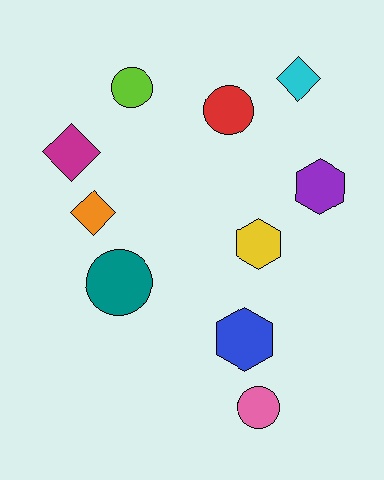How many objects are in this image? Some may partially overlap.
There are 10 objects.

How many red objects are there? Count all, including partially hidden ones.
There is 1 red object.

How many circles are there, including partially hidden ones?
There are 4 circles.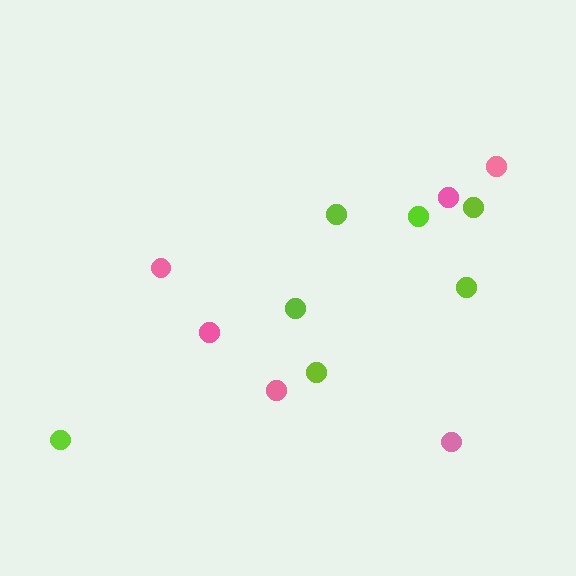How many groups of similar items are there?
There are 2 groups: one group of pink circles (6) and one group of lime circles (7).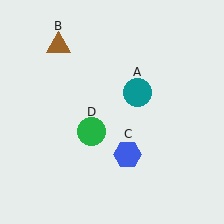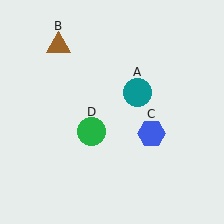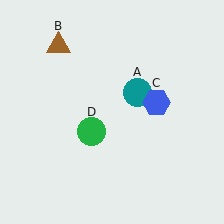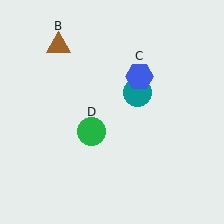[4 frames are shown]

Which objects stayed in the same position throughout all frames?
Teal circle (object A) and brown triangle (object B) and green circle (object D) remained stationary.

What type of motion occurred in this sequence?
The blue hexagon (object C) rotated counterclockwise around the center of the scene.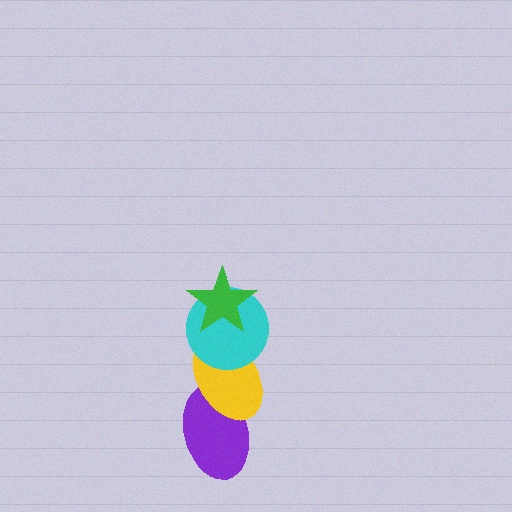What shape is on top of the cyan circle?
The green star is on top of the cyan circle.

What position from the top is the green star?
The green star is 1st from the top.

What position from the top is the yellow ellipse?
The yellow ellipse is 3rd from the top.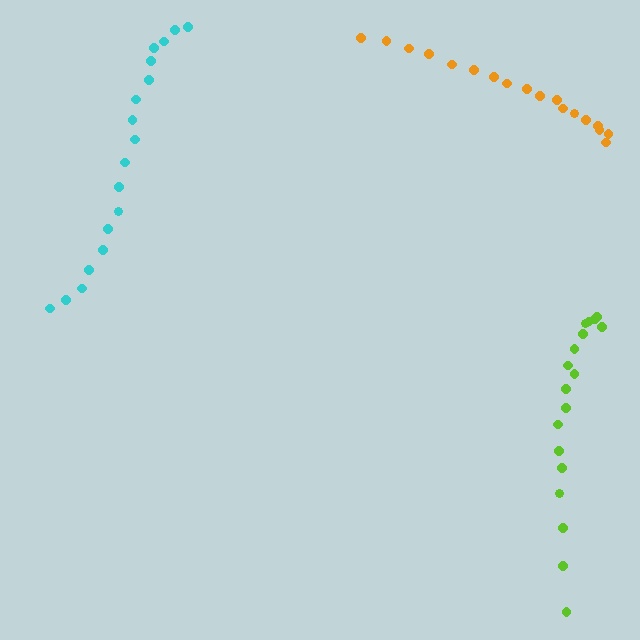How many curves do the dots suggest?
There are 3 distinct paths.